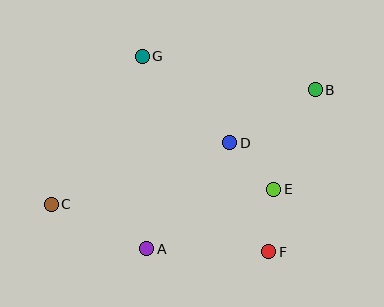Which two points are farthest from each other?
Points B and C are farthest from each other.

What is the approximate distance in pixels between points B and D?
The distance between B and D is approximately 101 pixels.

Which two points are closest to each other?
Points E and F are closest to each other.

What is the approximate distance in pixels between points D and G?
The distance between D and G is approximately 123 pixels.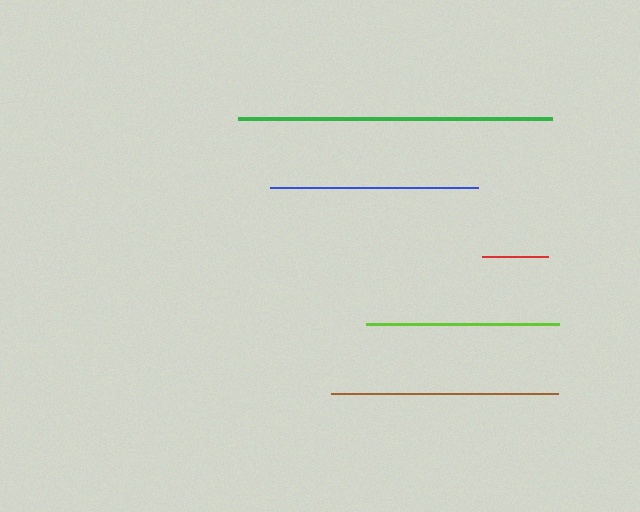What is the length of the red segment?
The red segment is approximately 66 pixels long.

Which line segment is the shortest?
The red line is the shortest at approximately 66 pixels.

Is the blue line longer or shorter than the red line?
The blue line is longer than the red line.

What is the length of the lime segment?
The lime segment is approximately 193 pixels long.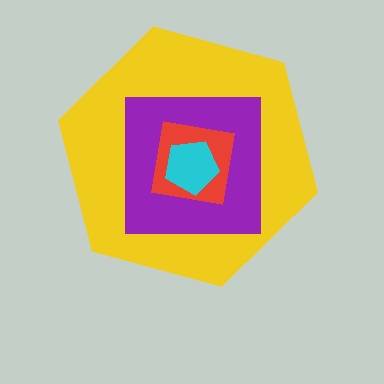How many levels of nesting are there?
4.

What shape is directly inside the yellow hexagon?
The purple square.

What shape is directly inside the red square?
The cyan pentagon.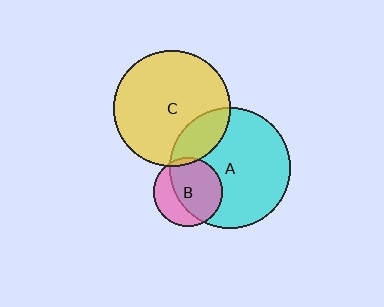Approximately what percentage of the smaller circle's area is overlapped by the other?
Approximately 5%.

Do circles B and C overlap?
Yes.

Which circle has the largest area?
Circle A (cyan).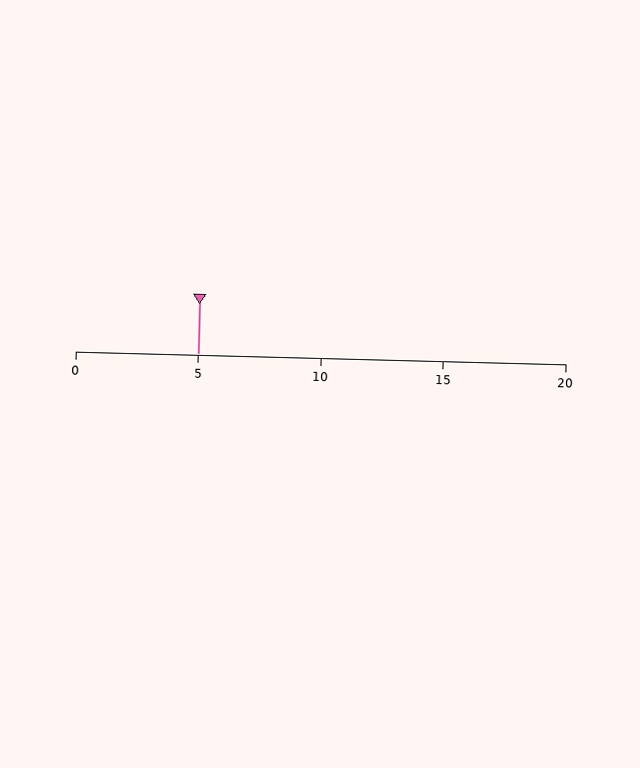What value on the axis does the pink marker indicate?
The marker indicates approximately 5.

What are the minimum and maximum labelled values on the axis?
The axis runs from 0 to 20.